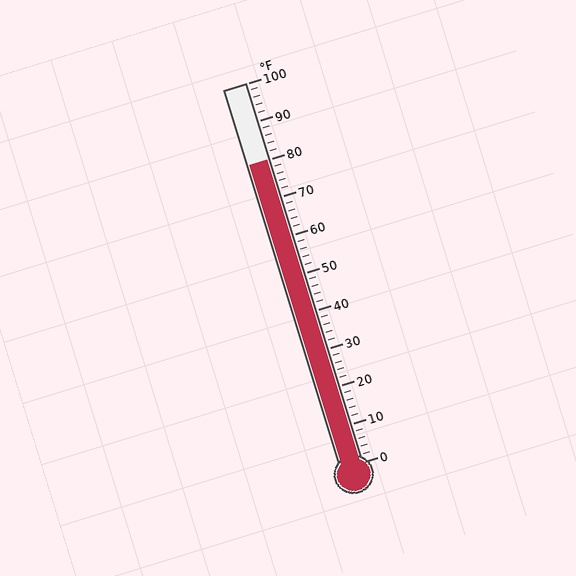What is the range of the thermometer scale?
The thermometer scale ranges from 0°F to 100°F.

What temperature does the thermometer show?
The thermometer shows approximately 80°F.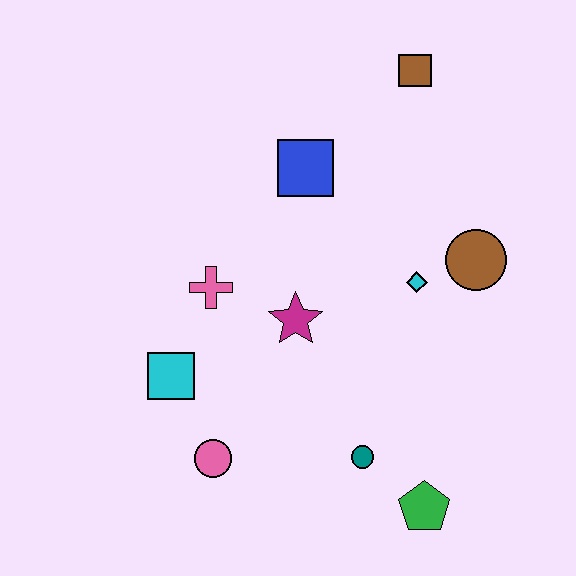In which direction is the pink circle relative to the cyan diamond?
The pink circle is to the left of the cyan diamond.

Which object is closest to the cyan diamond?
The brown circle is closest to the cyan diamond.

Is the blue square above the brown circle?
Yes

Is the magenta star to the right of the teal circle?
No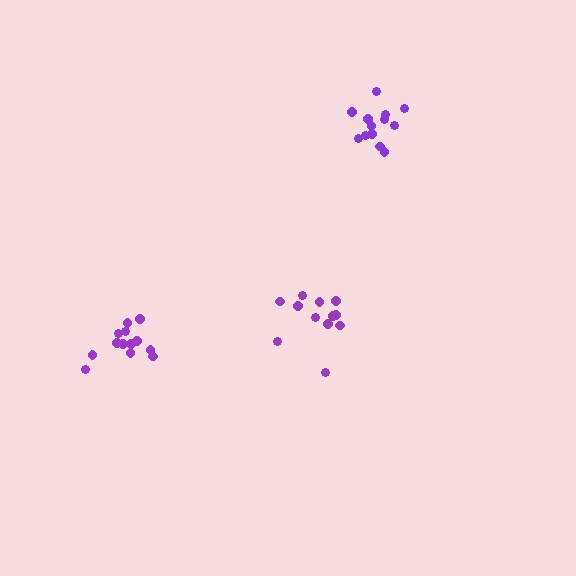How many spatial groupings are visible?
There are 3 spatial groupings.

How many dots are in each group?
Group 1: 13 dots, Group 2: 13 dots, Group 3: 12 dots (38 total).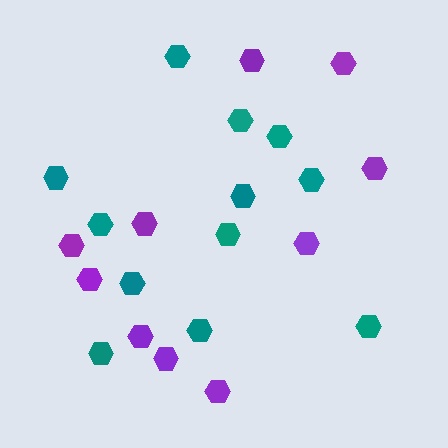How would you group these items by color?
There are 2 groups: one group of teal hexagons (12) and one group of purple hexagons (10).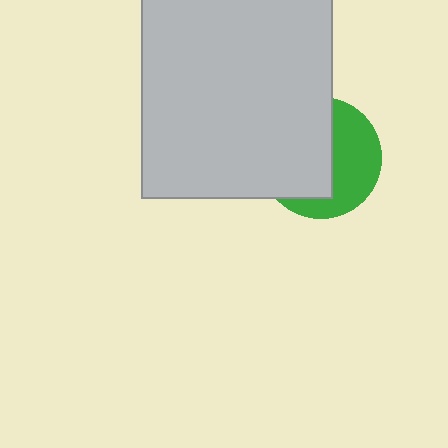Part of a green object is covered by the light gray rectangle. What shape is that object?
It is a circle.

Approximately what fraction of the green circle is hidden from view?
Roughly 56% of the green circle is hidden behind the light gray rectangle.